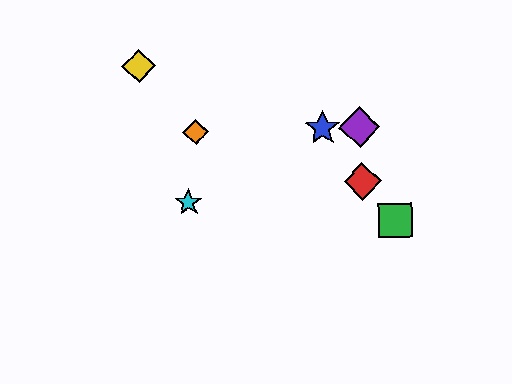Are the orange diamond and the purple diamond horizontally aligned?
Yes, both are at y≈132.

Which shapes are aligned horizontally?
The blue star, the purple diamond, the orange diamond are aligned horizontally.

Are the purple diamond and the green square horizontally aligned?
No, the purple diamond is at y≈127 and the green square is at y≈220.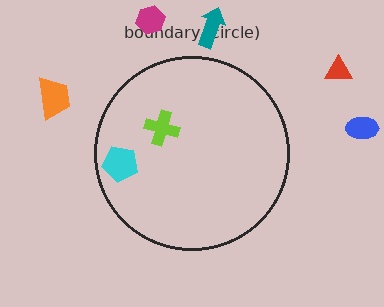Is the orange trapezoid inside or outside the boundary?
Outside.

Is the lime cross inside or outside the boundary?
Inside.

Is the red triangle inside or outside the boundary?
Outside.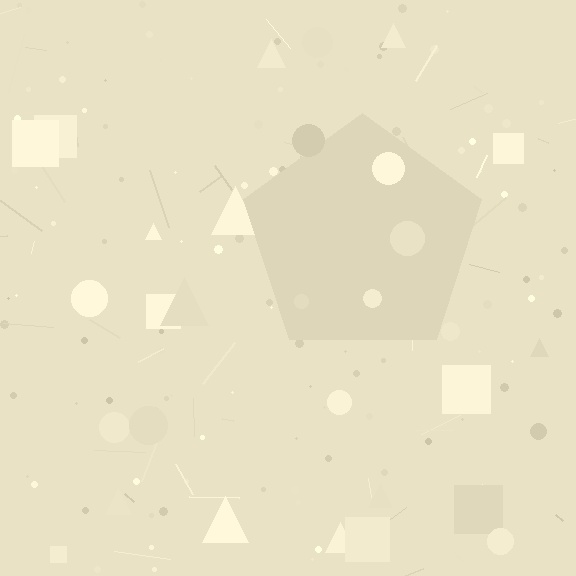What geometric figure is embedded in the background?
A pentagon is embedded in the background.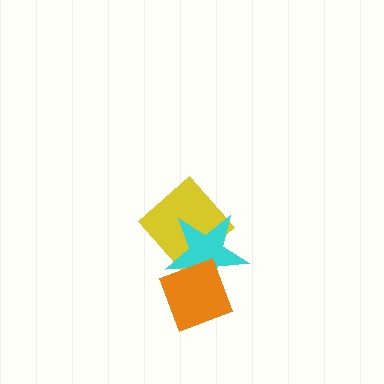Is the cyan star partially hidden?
Yes, it is partially covered by another shape.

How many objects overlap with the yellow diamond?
2 objects overlap with the yellow diamond.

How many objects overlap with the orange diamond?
2 objects overlap with the orange diamond.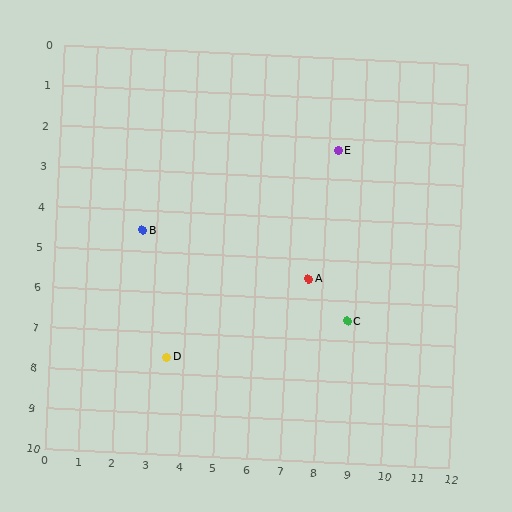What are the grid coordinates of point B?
Point B is at approximately (2.6, 4.5).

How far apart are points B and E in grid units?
Points B and E are about 6.1 grid units apart.